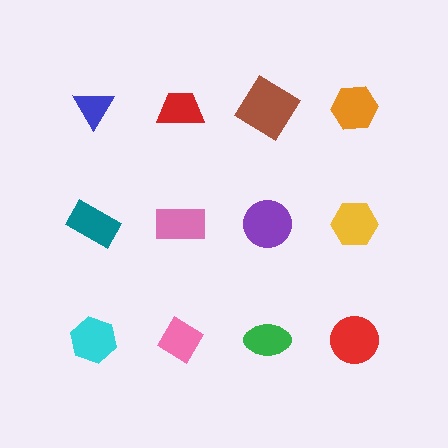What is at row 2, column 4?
A yellow hexagon.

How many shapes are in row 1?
4 shapes.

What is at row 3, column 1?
A cyan hexagon.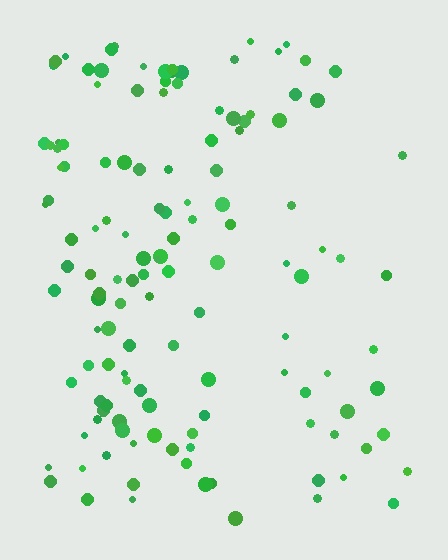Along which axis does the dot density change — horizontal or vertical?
Horizontal.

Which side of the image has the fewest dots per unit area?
The right.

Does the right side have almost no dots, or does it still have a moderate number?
Still a moderate number, just noticeably fewer than the left.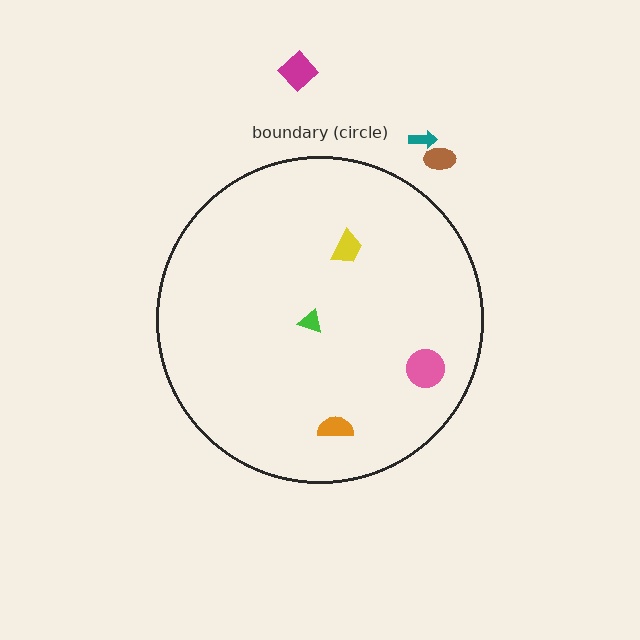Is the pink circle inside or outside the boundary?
Inside.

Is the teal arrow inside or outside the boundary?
Outside.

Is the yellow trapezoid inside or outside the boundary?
Inside.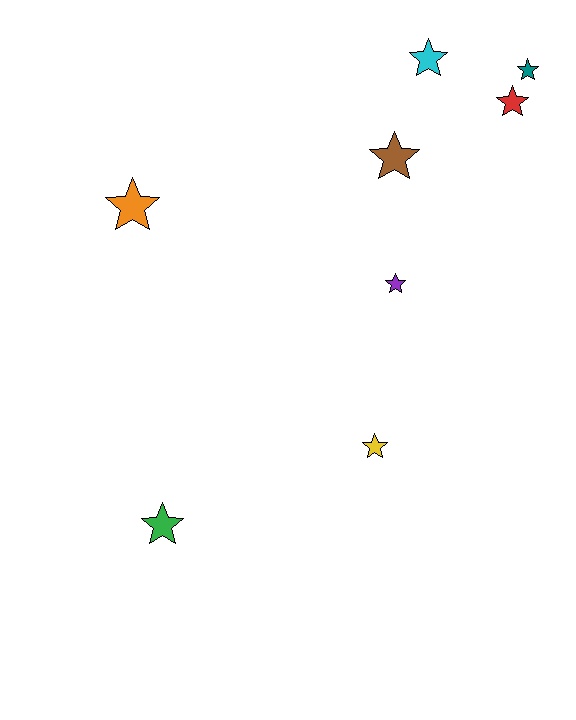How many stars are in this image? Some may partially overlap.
There are 8 stars.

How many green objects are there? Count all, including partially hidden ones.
There is 1 green object.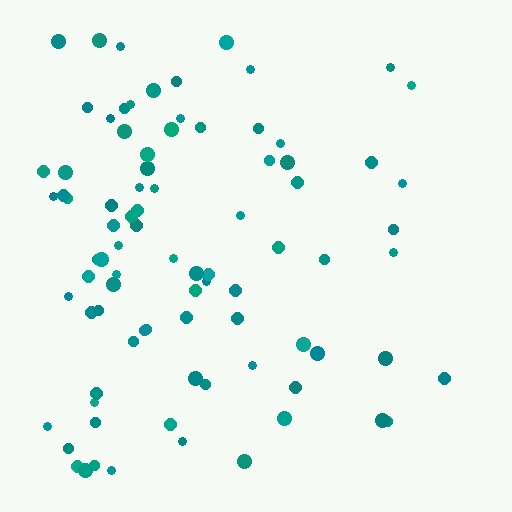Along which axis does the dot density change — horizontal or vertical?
Horizontal.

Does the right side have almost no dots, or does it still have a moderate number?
Still a moderate number, just noticeably fewer than the left.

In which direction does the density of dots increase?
From right to left, with the left side densest.